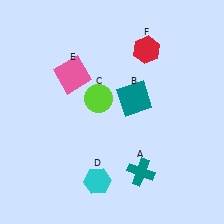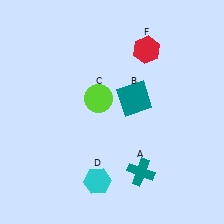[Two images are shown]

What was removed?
The pink square (E) was removed in Image 2.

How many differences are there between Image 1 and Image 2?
There is 1 difference between the two images.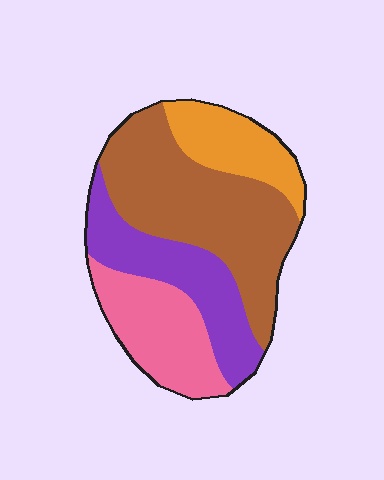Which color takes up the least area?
Orange, at roughly 15%.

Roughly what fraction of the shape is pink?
Pink takes up between a sixth and a third of the shape.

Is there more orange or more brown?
Brown.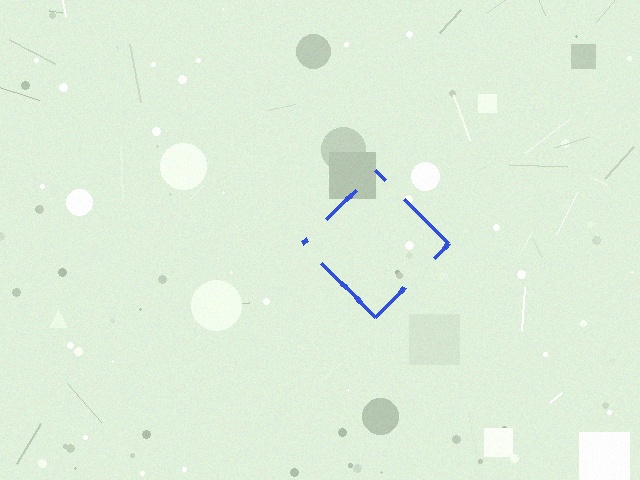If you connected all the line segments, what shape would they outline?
They would outline a diamond.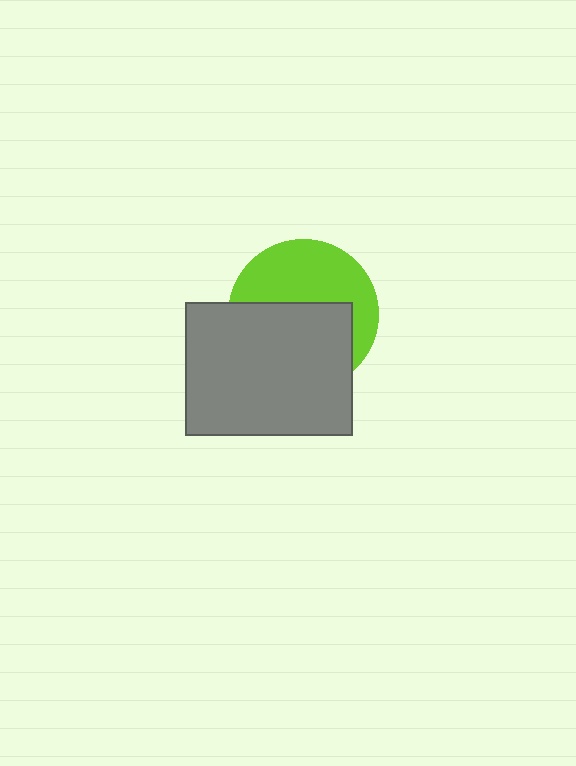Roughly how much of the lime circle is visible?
About half of it is visible (roughly 46%).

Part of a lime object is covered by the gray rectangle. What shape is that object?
It is a circle.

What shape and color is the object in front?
The object in front is a gray rectangle.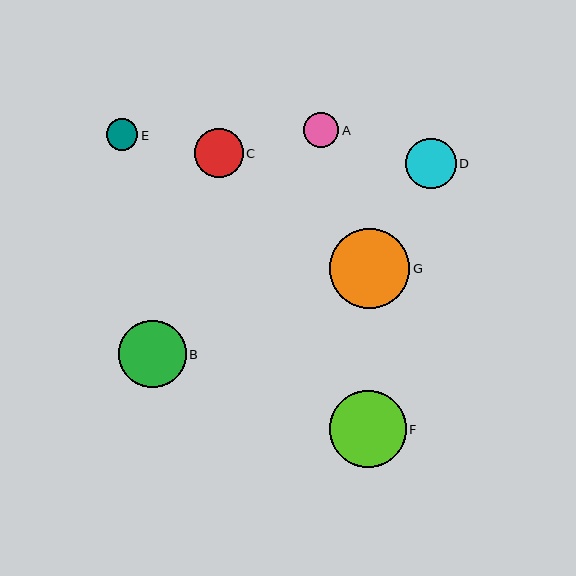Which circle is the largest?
Circle G is the largest with a size of approximately 80 pixels.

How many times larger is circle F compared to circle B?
Circle F is approximately 1.1 times the size of circle B.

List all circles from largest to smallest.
From largest to smallest: G, F, B, D, C, A, E.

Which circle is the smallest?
Circle E is the smallest with a size of approximately 31 pixels.